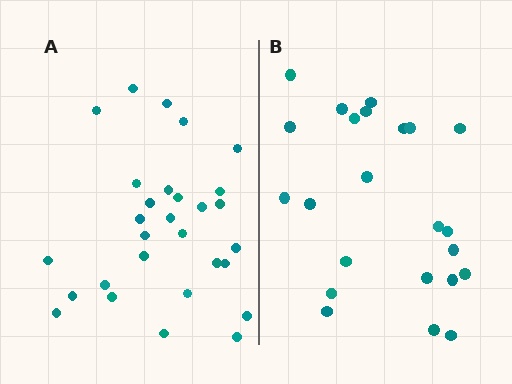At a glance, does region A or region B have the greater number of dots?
Region A (the left region) has more dots.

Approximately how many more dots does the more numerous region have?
Region A has about 6 more dots than region B.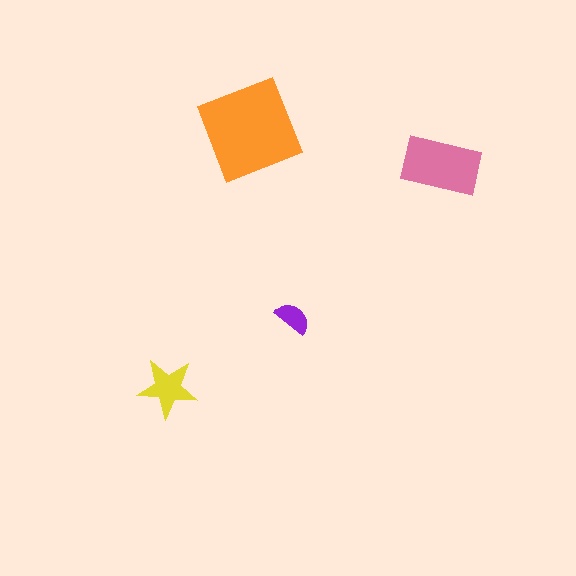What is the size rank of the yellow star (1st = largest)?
3rd.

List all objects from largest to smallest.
The orange square, the pink rectangle, the yellow star, the purple semicircle.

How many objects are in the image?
There are 4 objects in the image.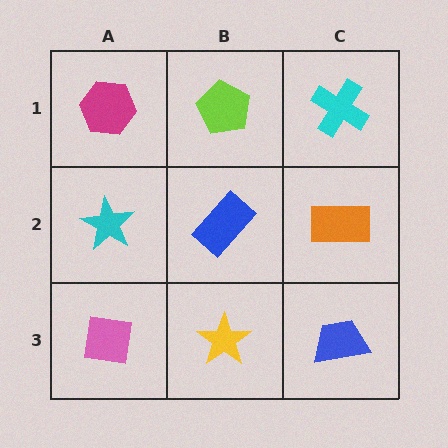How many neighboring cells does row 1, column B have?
3.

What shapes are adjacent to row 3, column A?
A cyan star (row 2, column A), a yellow star (row 3, column B).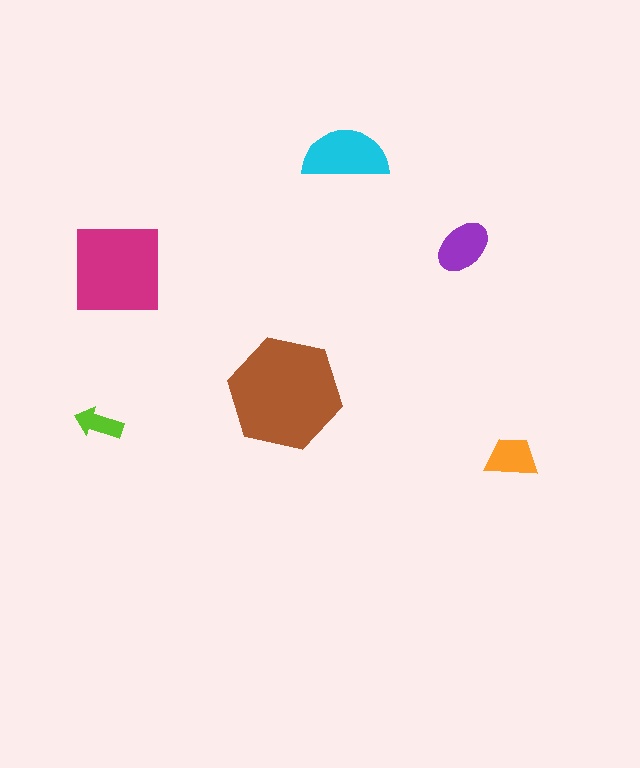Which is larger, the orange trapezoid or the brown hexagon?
The brown hexagon.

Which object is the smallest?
The lime arrow.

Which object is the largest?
The brown hexagon.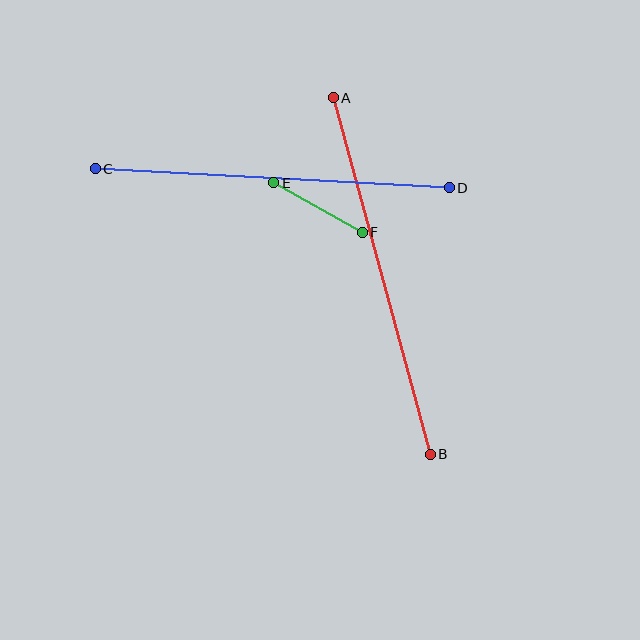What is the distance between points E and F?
The distance is approximately 102 pixels.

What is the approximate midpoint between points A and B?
The midpoint is at approximately (382, 276) pixels.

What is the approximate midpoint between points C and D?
The midpoint is at approximately (272, 178) pixels.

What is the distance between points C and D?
The distance is approximately 355 pixels.